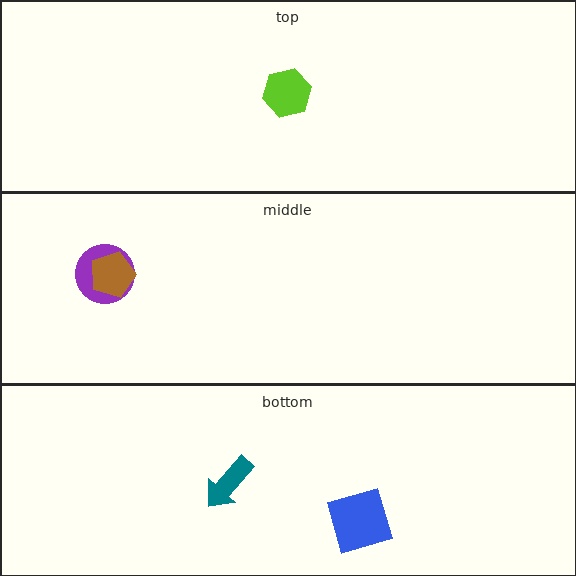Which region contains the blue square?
The bottom region.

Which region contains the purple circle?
The middle region.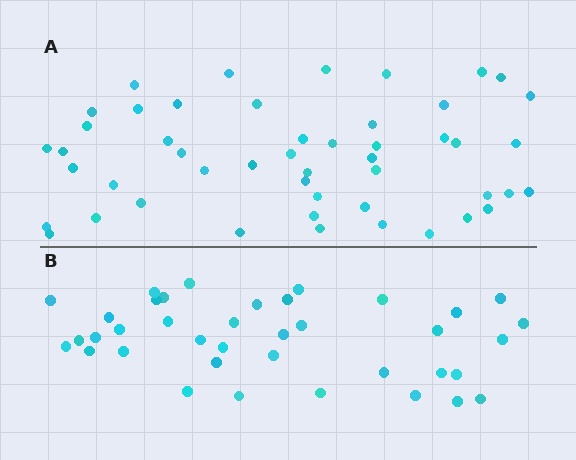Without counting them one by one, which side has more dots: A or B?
Region A (the top region) has more dots.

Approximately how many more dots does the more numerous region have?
Region A has roughly 12 or so more dots than region B.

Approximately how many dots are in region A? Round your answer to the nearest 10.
About 50 dots. (The exact count is 49, which rounds to 50.)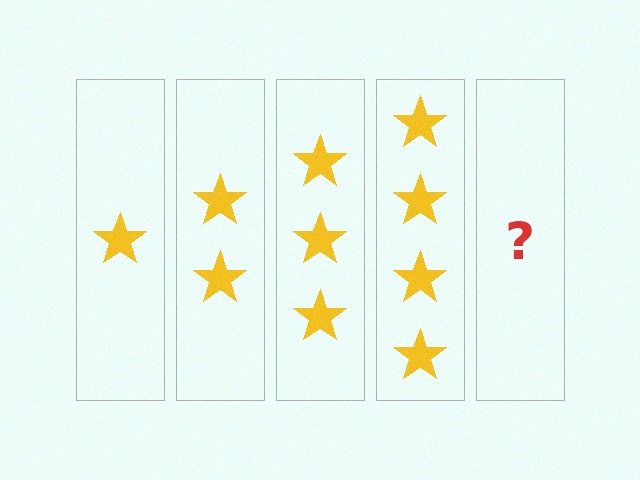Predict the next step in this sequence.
The next step is 5 stars.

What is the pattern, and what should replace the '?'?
The pattern is that each step adds one more star. The '?' should be 5 stars.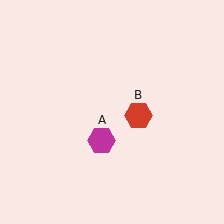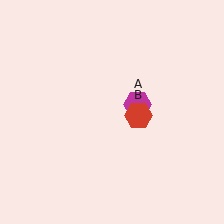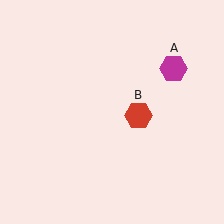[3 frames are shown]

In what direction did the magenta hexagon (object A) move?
The magenta hexagon (object A) moved up and to the right.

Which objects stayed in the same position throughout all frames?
Red hexagon (object B) remained stationary.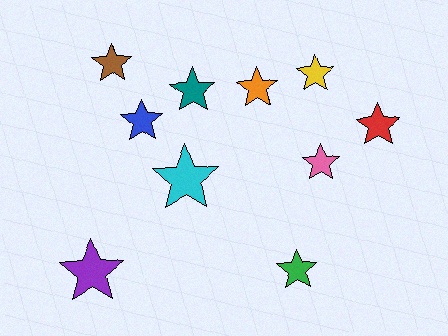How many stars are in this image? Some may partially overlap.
There are 10 stars.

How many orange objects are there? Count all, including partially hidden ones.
There is 1 orange object.